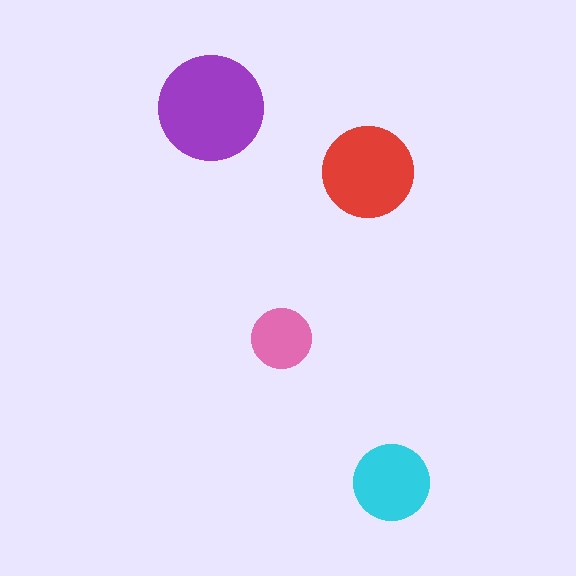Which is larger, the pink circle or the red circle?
The red one.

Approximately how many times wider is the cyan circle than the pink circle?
About 1.5 times wider.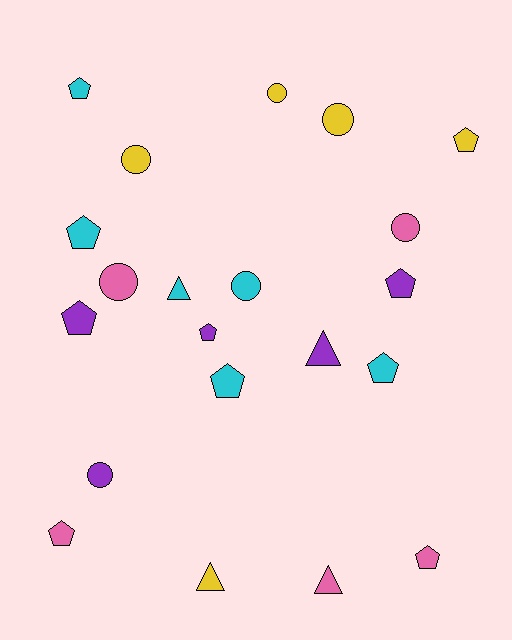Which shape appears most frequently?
Pentagon, with 10 objects.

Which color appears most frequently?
Cyan, with 6 objects.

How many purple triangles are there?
There is 1 purple triangle.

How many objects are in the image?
There are 21 objects.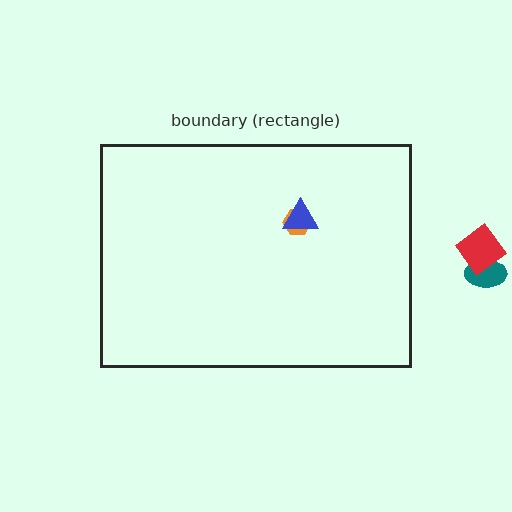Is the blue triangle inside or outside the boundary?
Inside.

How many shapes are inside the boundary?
2 inside, 2 outside.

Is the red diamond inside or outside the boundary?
Outside.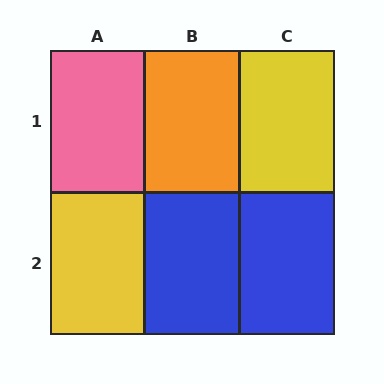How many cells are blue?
2 cells are blue.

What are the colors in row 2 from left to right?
Yellow, blue, blue.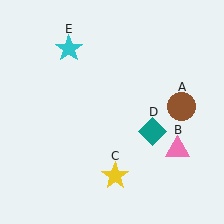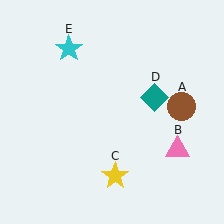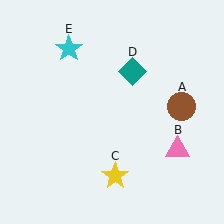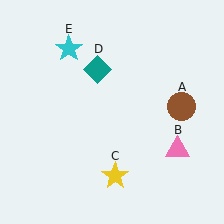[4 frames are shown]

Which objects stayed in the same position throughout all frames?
Brown circle (object A) and pink triangle (object B) and yellow star (object C) and cyan star (object E) remained stationary.